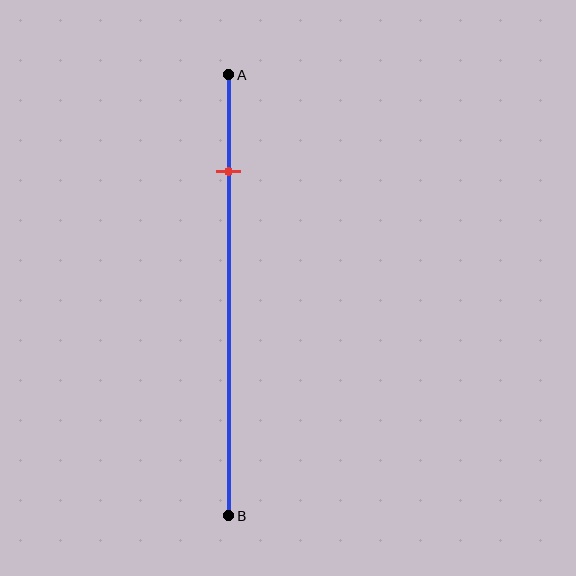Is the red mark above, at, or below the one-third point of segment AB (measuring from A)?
The red mark is above the one-third point of segment AB.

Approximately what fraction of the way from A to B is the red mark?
The red mark is approximately 20% of the way from A to B.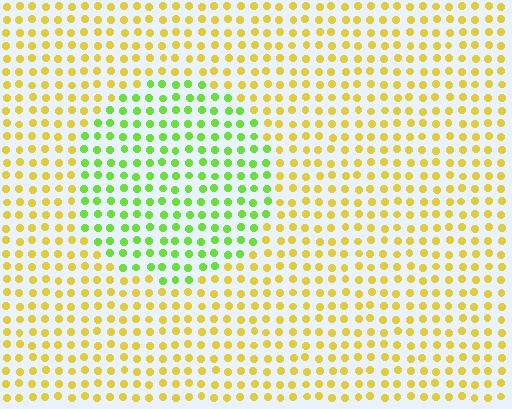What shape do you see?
I see a circle.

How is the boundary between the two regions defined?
The boundary is defined purely by a slight shift in hue (about 49 degrees). Spacing, size, and orientation are identical on both sides.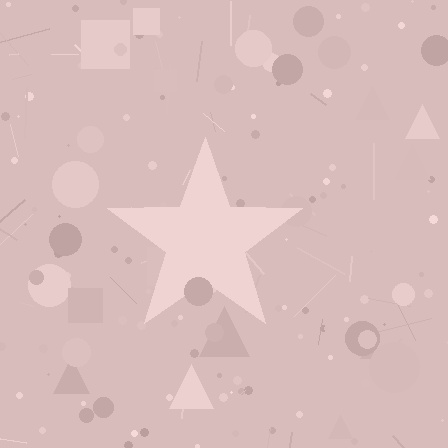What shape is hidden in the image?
A star is hidden in the image.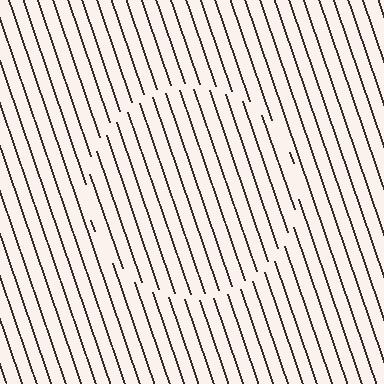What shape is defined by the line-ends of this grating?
An illusory circle. The interior of the shape contains the same grating, shifted by half a period — the contour is defined by the phase discontinuity where line-ends from the inner and outer gratings abut.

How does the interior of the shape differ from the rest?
The interior of the shape contains the same grating, shifted by half a period — the contour is defined by the phase discontinuity where line-ends from the inner and outer gratings abut.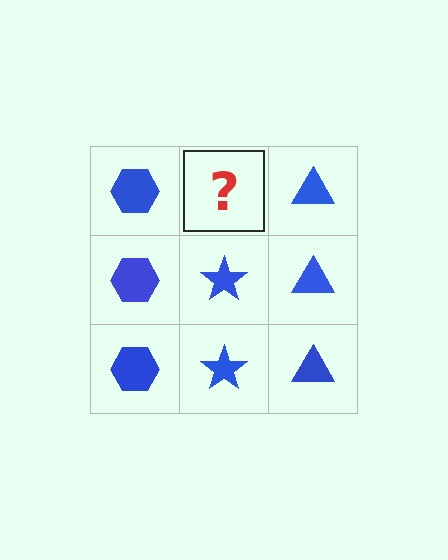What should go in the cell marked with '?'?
The missing cell should contain a blue star.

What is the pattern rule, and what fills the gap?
The rule is that each column has a consistent shape. The gap should be filled with a blue star.